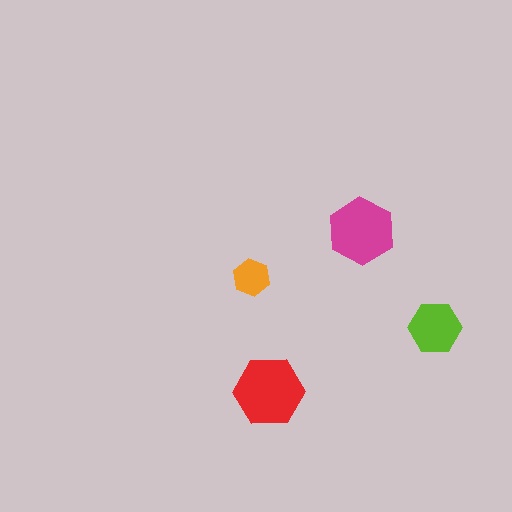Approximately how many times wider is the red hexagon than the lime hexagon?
About 1.5 times wider.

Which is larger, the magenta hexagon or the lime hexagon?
The magenta one.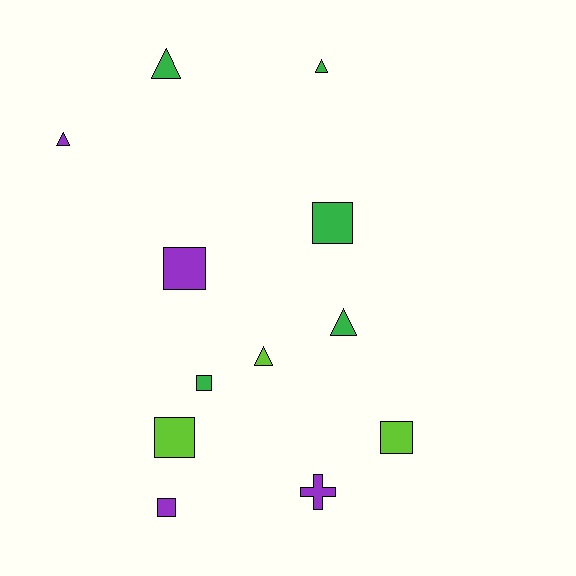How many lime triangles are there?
There is 1 lime triangle.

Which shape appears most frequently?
Square, with 6 objects.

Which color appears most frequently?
Green, with 5 objects.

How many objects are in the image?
There are 12 objects.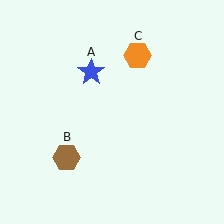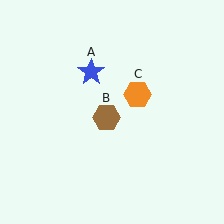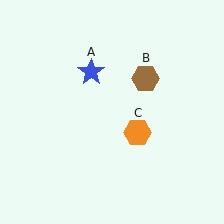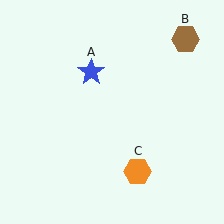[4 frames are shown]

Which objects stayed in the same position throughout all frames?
Blue star (object A) remained stationary.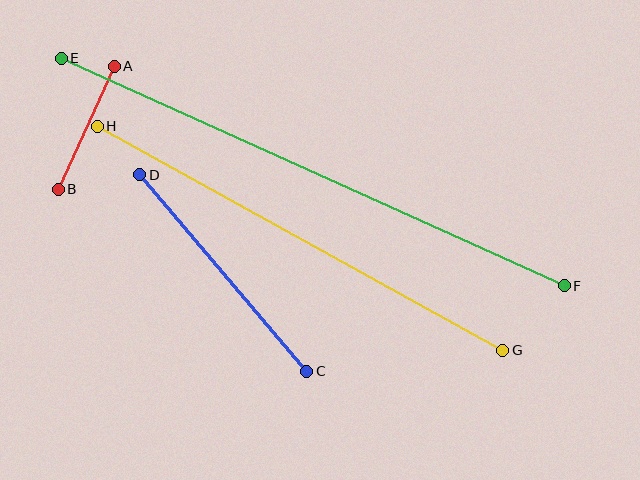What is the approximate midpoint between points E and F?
The midpoint is at approximately (313, 172) pixels.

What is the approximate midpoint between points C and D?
The midpoint is at approximately (223, 273) pixels.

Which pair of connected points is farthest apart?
Points E and F are farthest apart.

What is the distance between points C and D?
The distance is approximately 257 pixels.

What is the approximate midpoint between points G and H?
The midpoint is at approximately (300, 238) pixels.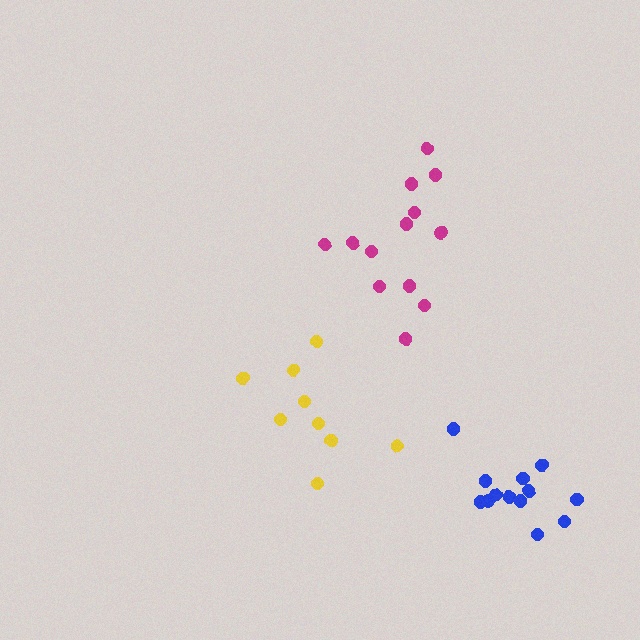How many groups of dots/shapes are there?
There are 3 groups.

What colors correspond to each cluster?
The clusters are colored: magenta, yellow, blue.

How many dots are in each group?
Group 1: 13 dots, Group 2: 9 dots, Group 3: 13 dots (35 total).